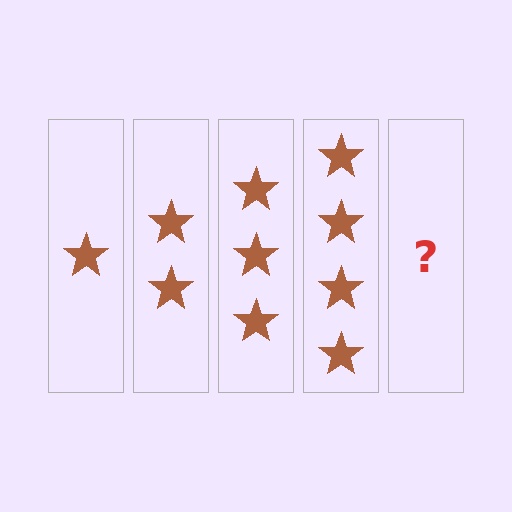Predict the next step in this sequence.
The next step is 5 stars.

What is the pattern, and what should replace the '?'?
The pattern is that each step adds one more star. The '?' should be 5 stars.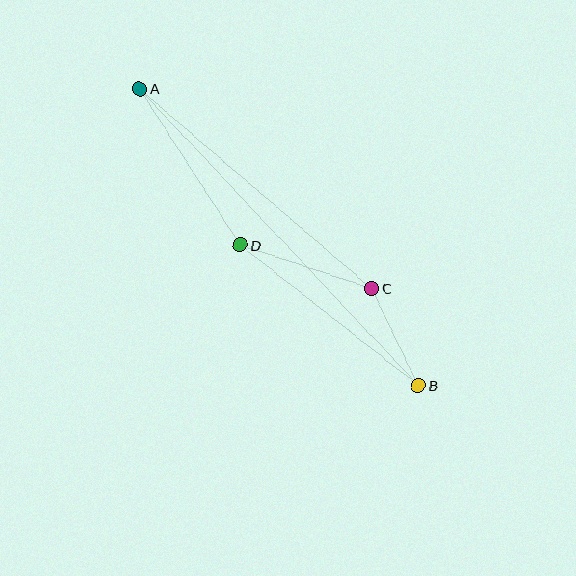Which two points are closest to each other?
Points B and C are closest to each other.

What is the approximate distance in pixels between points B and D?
The distance between B and D is approximately 227 pixels.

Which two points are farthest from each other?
Points A and B are farthest from each other.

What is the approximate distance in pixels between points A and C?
The distance between A and C is approximately 306 pixels.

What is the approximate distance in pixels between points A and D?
The distance between A and D is approximately 186 pixels.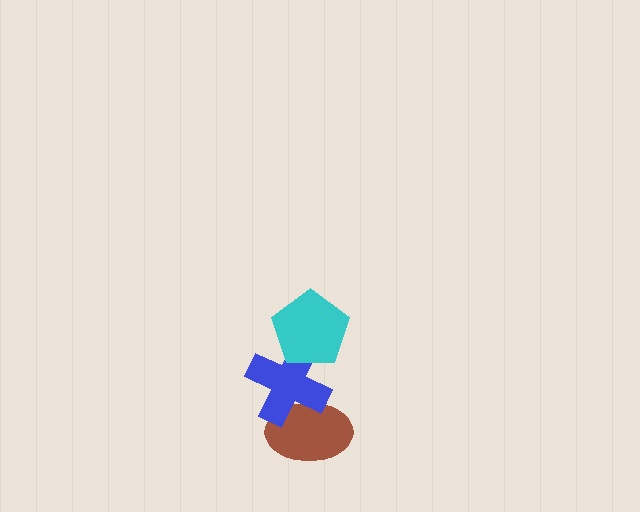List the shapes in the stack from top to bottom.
From top to bottom: the cyan pentagon, the blue cross, the brown ellipse.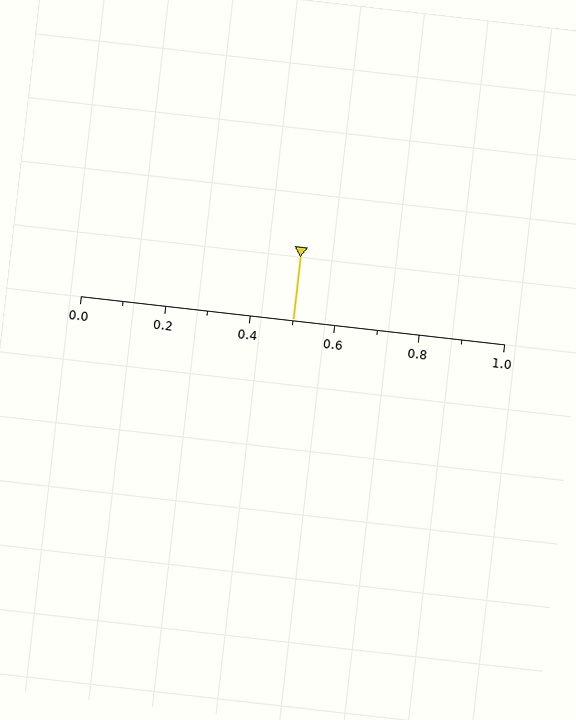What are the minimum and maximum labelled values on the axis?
The axis runs from 0.0 to 1.0.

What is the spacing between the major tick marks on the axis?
The major ticks are spaced 0.2 apart.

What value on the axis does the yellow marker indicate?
The marker indicates approximately 0.5.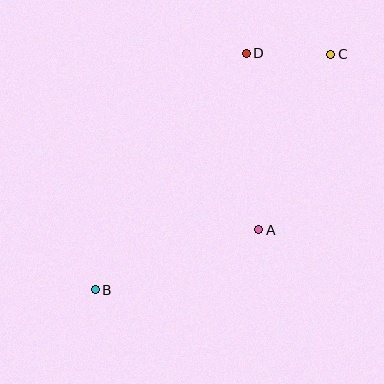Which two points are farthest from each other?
Points B and C are farthest from each other.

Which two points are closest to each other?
Points C and D are closest to each other.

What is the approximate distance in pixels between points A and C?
The distance between A and C is approximately 190 pixels.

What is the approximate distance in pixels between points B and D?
The distance between B and D is approximately 280 pixels.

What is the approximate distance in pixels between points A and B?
The distance between A and B is approximately 174 pixels.